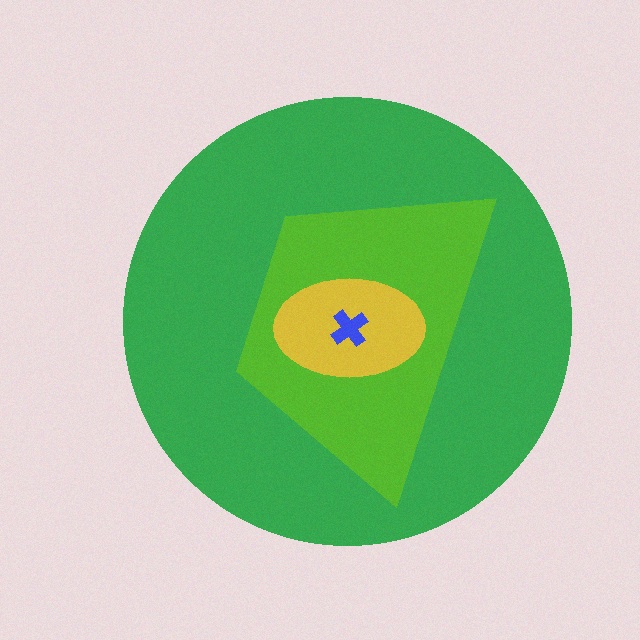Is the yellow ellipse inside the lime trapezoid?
Yes.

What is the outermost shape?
The green circle.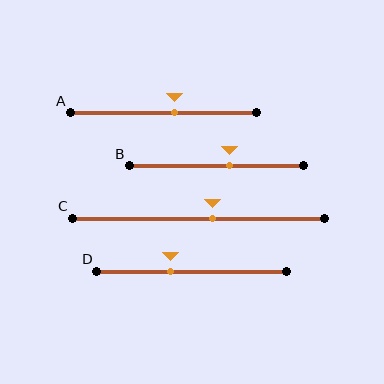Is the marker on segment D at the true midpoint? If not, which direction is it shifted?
No, the marker on segment D is shifted to the left by about 11% of the segment length.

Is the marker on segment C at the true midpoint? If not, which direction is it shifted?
No, the marker on segment C is shifted to the right by about 6% of the segment length.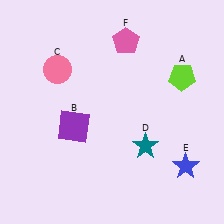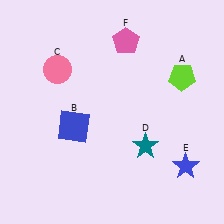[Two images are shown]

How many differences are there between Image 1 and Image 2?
There is 1 difference between the two images.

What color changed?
The square (B) changed from purple in Image 1 to blue in Image 2.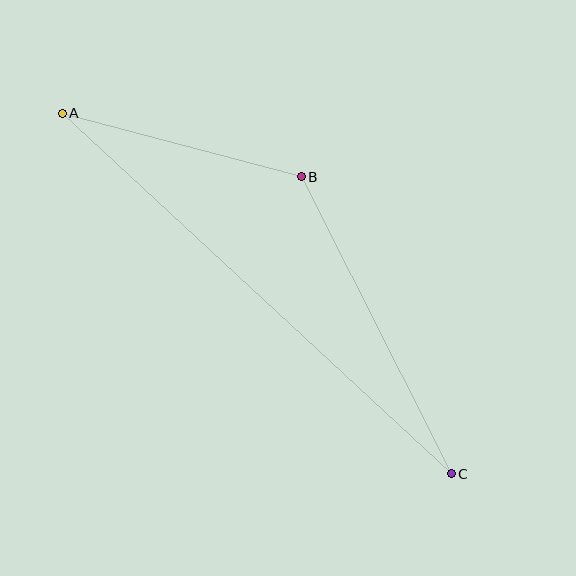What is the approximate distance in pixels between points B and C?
The distance between B and C is approximately 333 pixels.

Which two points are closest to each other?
Points A and B are closest to each other.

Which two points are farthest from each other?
Points A and C are farthest from each other.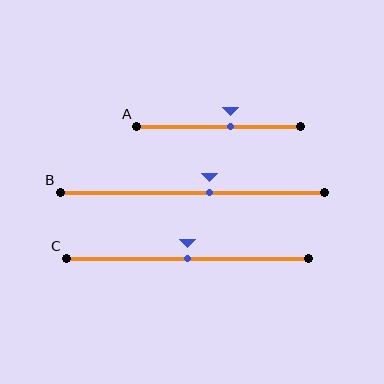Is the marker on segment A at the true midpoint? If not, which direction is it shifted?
No, the marker on segment A is shifted to the right by about 7% of the segment length.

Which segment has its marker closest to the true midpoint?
Segment C has its marker closest to the true midpoint.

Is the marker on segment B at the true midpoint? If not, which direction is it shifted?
No, the marker on segment B is shifted to the right by about 7% of the segment length.